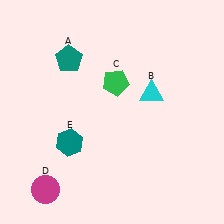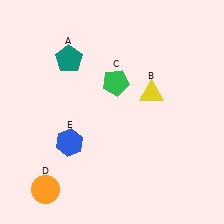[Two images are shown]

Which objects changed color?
B changed from cyan to yellow. D changed from magenta to orange. E changed from teal to blue.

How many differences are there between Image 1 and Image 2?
There are 3 differences between the two images.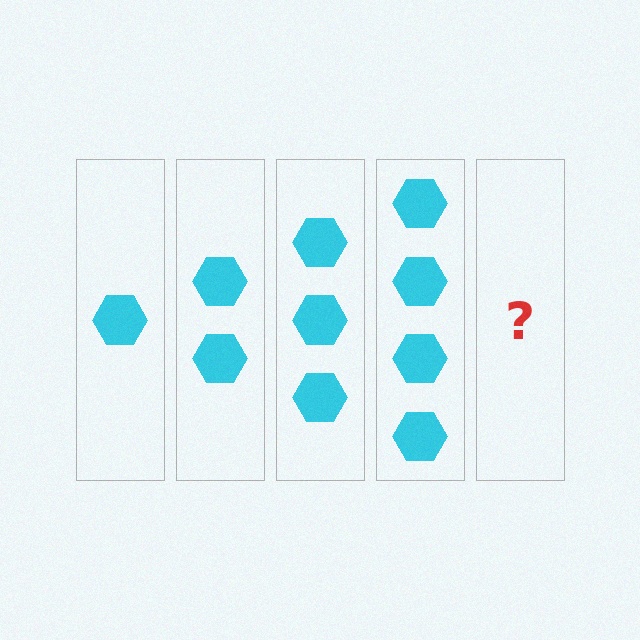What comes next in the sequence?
The next element should be 5 hexagons.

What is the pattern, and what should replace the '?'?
The pattern is that each step adds one more hexagon. The '?' should be 5 hexagons.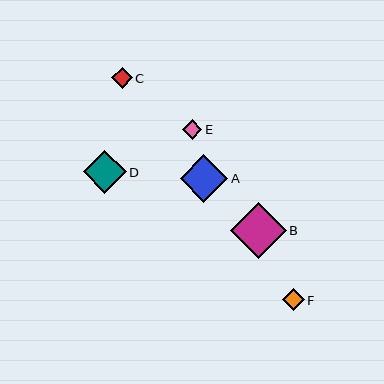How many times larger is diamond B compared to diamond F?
Diamond B is approximately 2.6 times the size of diamond F.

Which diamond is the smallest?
Diamond E is the smallest with a size of approximately 19 pixels.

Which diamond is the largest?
Diamond B is the largest with a size of approximately 56 pixels.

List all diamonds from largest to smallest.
From largest to smallest: B, A, D, F, C, E.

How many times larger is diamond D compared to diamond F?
Diamond D is approximately 1.9 times the size of diamond F.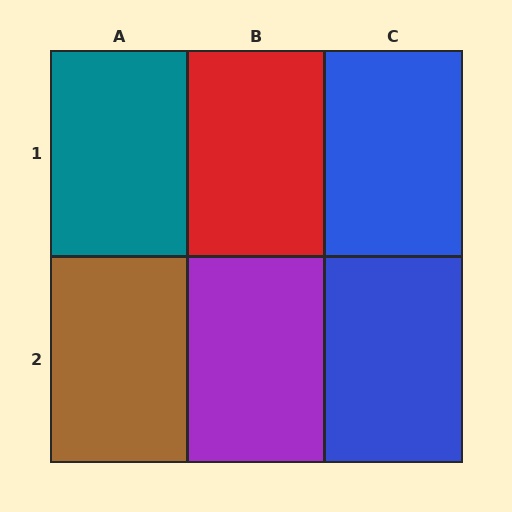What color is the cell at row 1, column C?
Blue.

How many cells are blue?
2 cells are blue.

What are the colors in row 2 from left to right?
Brown, purple, blue.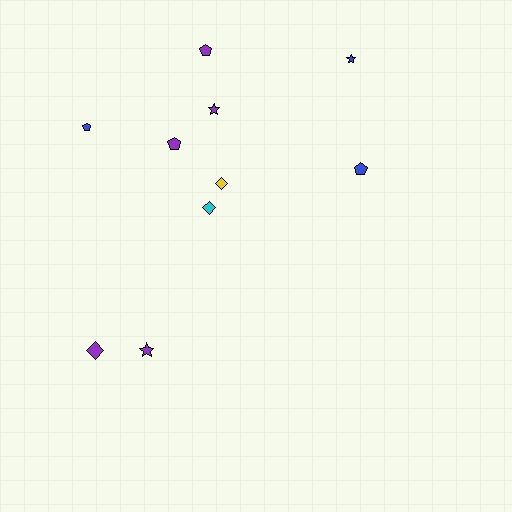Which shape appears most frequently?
Pentagon, with 4 objects.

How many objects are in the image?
There are 10 objects.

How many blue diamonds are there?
There are no blue diamonds.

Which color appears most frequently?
Purple, with 5 objects.